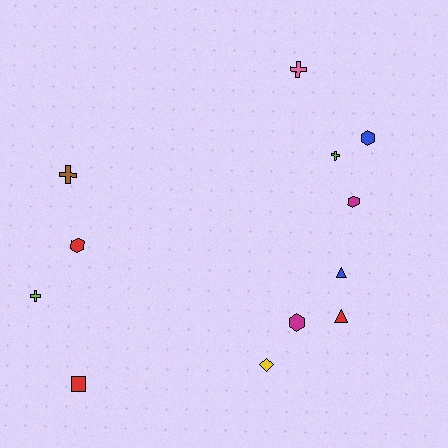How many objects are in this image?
There are 12 objects.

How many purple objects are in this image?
There are no purple objects.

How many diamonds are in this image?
There is 1 diamond.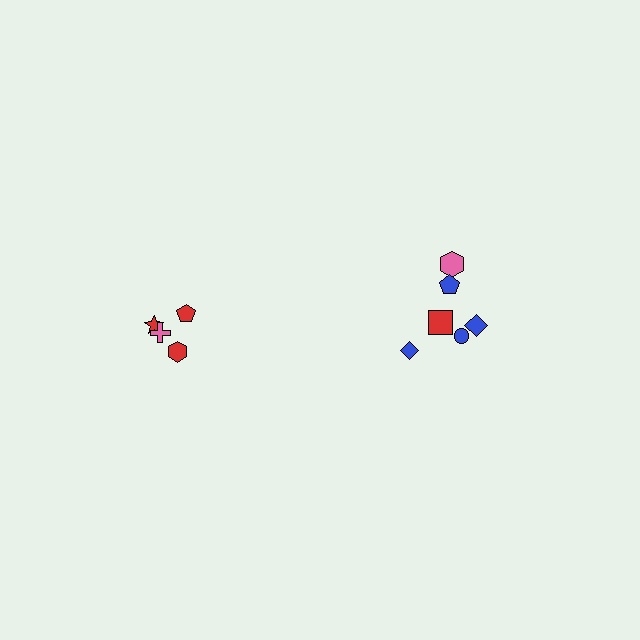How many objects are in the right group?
There are 6 objects.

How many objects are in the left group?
There are 4 objects.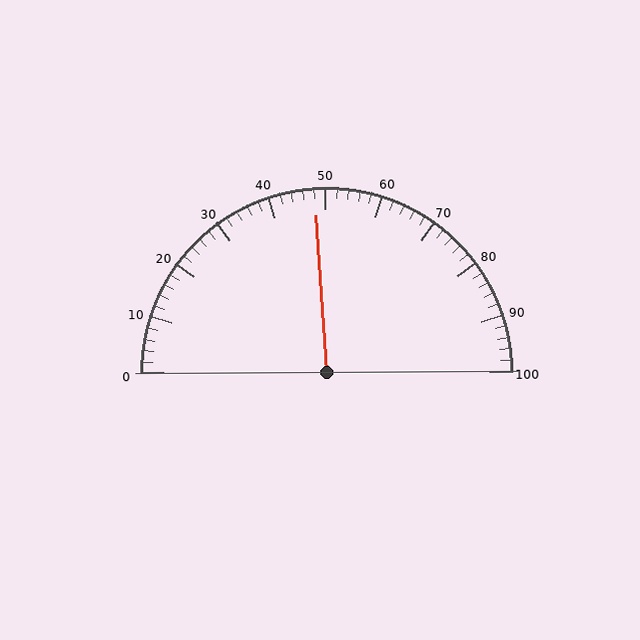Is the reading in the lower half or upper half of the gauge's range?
The reading is in the lower half of the range (0 to 100).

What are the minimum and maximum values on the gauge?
The gauge ranges from 0 to 100.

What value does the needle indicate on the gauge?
The needle indicates approximately 48.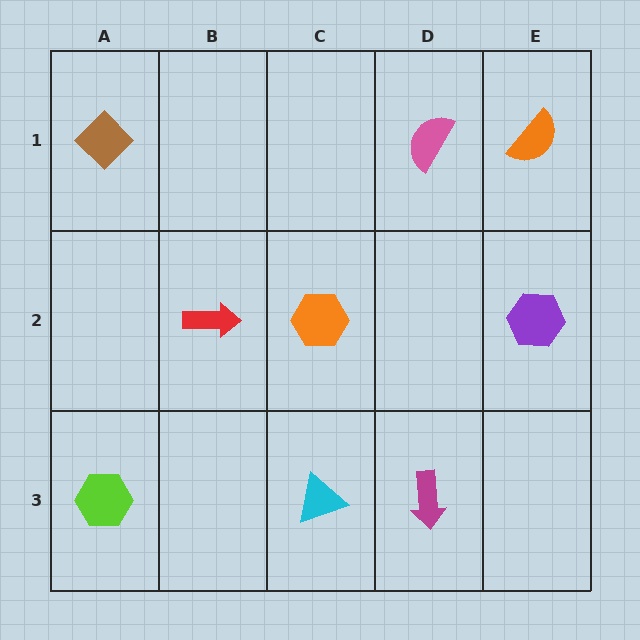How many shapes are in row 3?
3 shapes.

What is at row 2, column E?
A purple hexagon.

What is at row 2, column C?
An orange hexagon.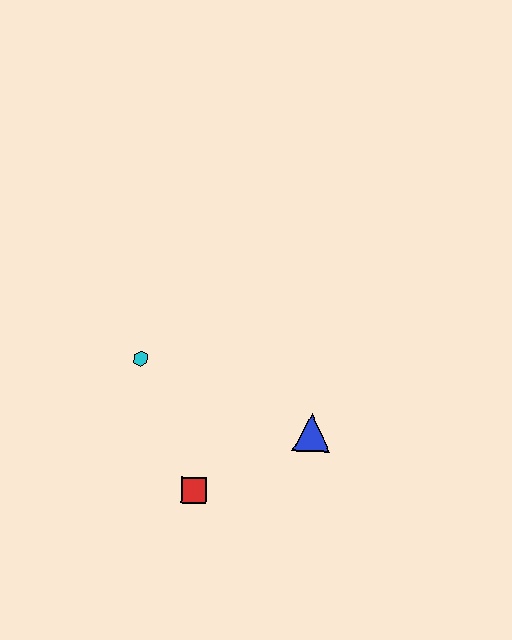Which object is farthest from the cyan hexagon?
The blue triangle is farthest from the cyan hexagon.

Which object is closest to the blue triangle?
The red square is closest to the blue triangle.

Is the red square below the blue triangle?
Yes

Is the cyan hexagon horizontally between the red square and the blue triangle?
No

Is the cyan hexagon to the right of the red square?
No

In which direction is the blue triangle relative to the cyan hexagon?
The blue triangle is to the right of the cyan hexagon.